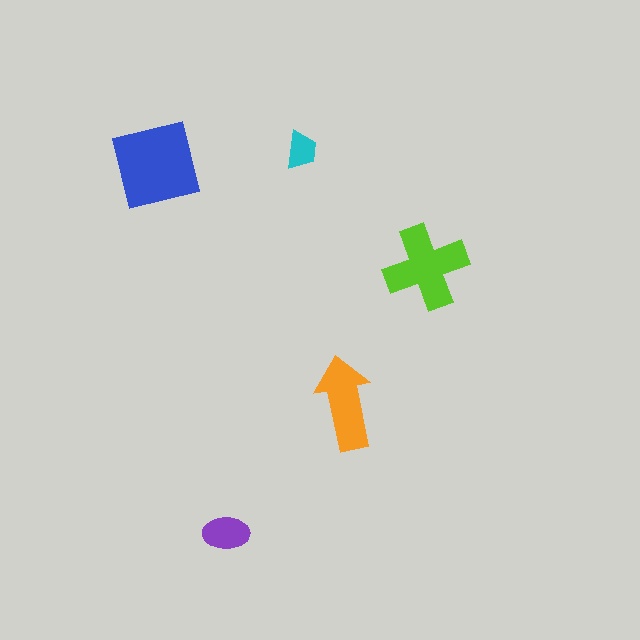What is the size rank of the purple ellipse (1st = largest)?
4th.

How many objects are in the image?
There are 5 objects in the image.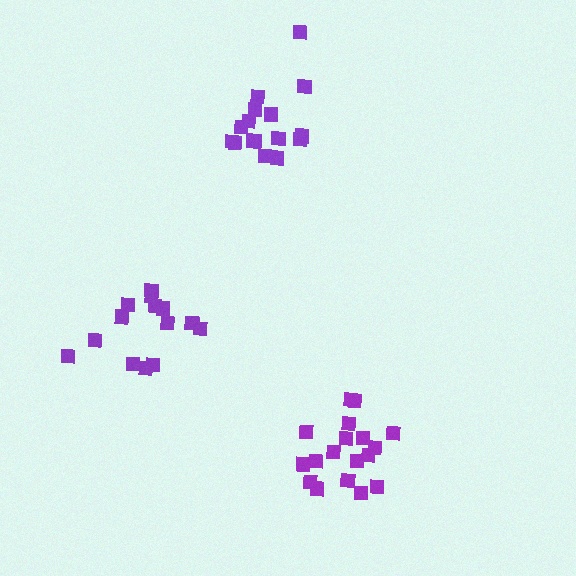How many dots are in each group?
Group 1: 14 dots, Group 2: 16 dots, Group 3: 18 dots (48 total).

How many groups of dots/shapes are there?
There are 3 groups.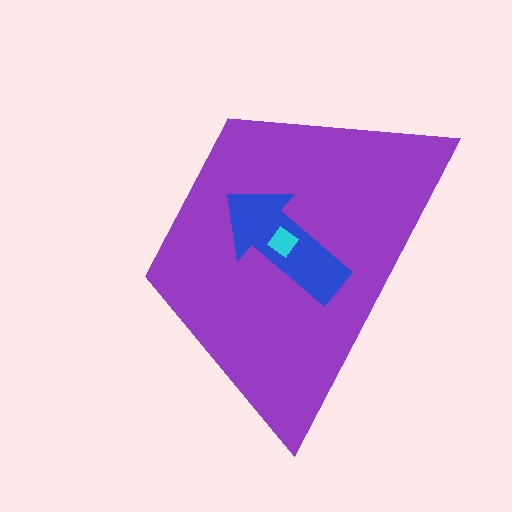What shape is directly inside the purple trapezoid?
The blue arrow.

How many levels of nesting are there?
3.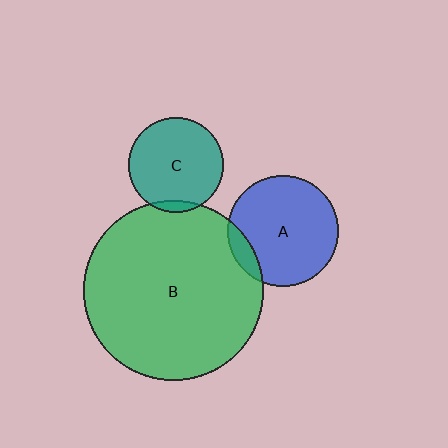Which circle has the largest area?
Circle B (green).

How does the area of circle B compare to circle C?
Approximately 3.6 times.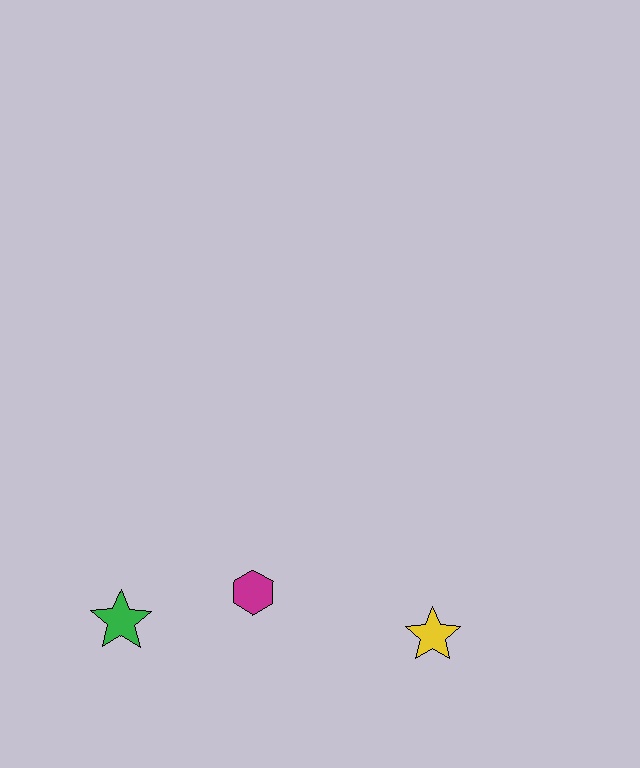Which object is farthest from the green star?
The yellow star is farthest from the green star.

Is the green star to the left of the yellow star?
Yes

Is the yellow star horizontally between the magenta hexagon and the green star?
No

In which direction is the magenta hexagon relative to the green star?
The magenta hexagon is to the right of the green star.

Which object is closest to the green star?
The magenta hexagon is closest to the green star.